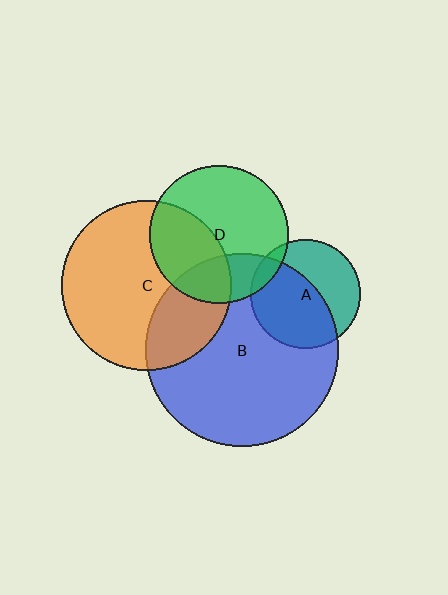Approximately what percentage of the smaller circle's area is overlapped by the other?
Approximately 30%.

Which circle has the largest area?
Circle B (blue).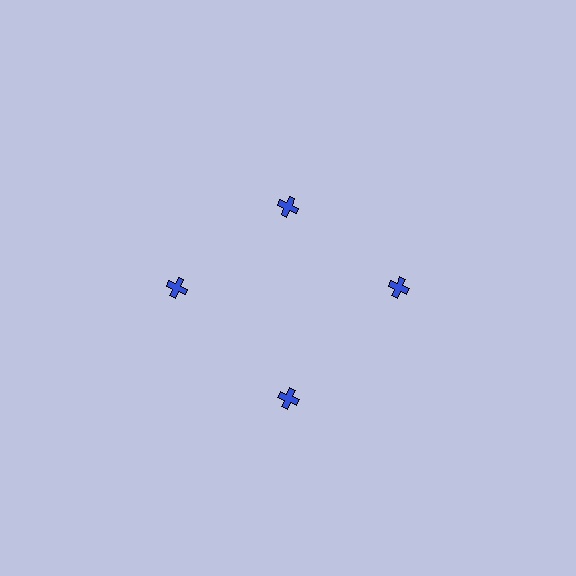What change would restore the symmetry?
The symmetry would be restored by moving it outward, back onto the ring so that all 4 crosses sit at equal angles and equal distance from the center.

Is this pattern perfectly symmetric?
No. The 4 blue crosses are arranged in a ring, but one element near the 12 o'clock position is pulled inward toward the center, breaking the 4-fold rotational symmetry.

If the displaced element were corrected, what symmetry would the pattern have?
It would have 4-fold rotational symmetry — the pattern would map onto itself every 90 degrees.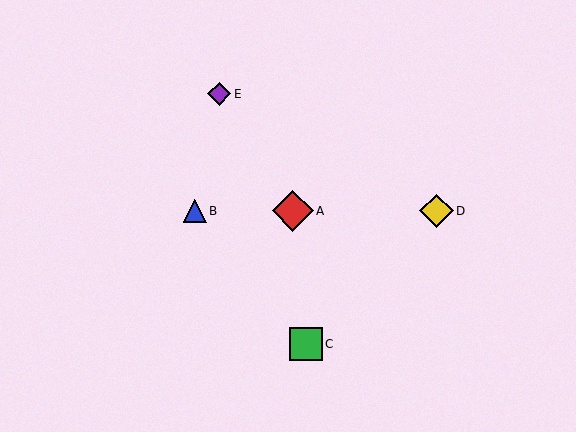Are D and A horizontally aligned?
Yes, both are at y≈211.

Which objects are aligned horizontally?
Objects A, B, D are aligned horizontally.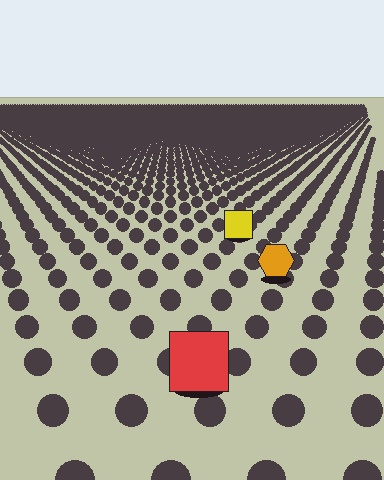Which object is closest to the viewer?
The red square is closest. The texture marks near it are larger and more spread out.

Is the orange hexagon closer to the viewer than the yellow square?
Yes. The orange hexagon is closer — you can tell from the texture gradient: the ground texture is coarser near it.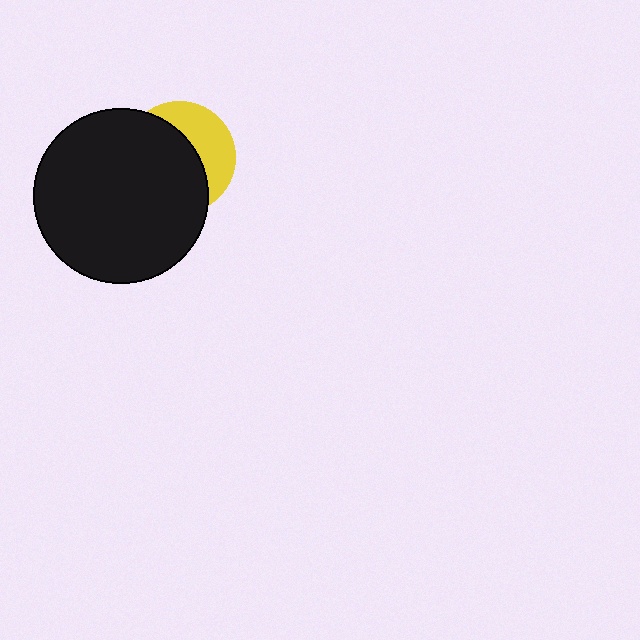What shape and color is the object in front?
The object in front is a black circle.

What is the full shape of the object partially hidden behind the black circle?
The partially hidden object is a yellow circle.